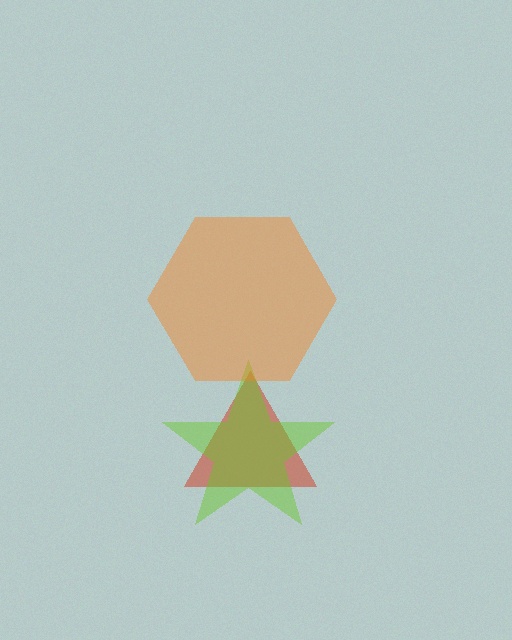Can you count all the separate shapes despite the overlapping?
Yes, there are 3 separate shapes.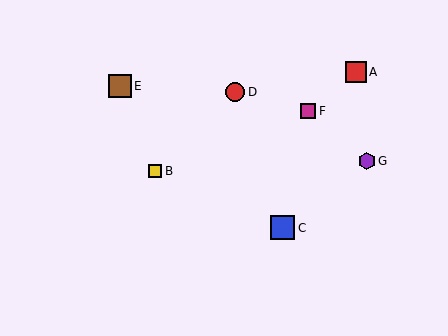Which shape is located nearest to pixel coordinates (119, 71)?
The brown square (labeled E) at (120, 86) is nearest to that location.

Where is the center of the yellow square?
The center of the yellow square is at (155, 171).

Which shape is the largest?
The blue square (labeled C) is the largest.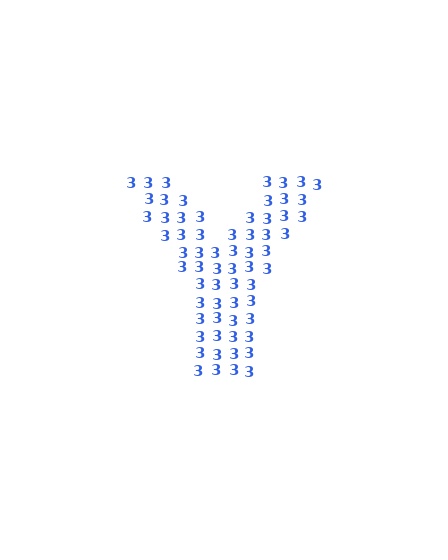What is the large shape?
The large shape is the letter Y.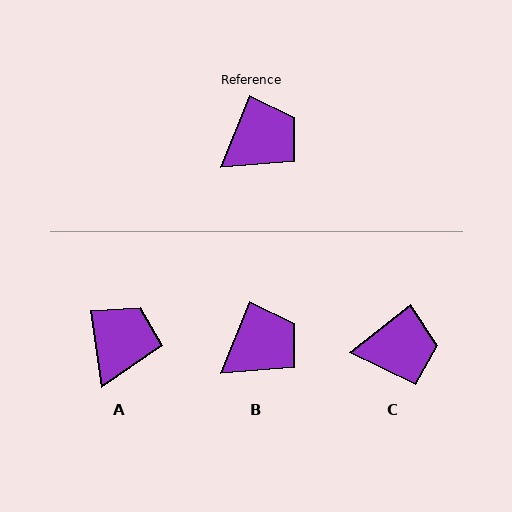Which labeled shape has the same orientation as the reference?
B.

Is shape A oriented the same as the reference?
No, it is off by about 30 degrees.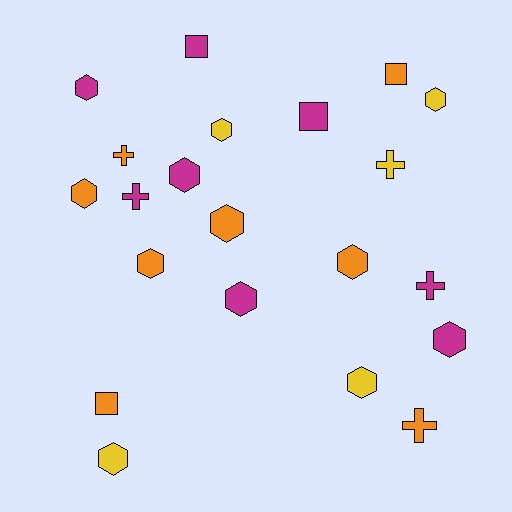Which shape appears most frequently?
Hexagon, with 12 objects.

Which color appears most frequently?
Magenta, with 8 objects.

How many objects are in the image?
There are 21 objects.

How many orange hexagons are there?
There are 4 orange hexagons.